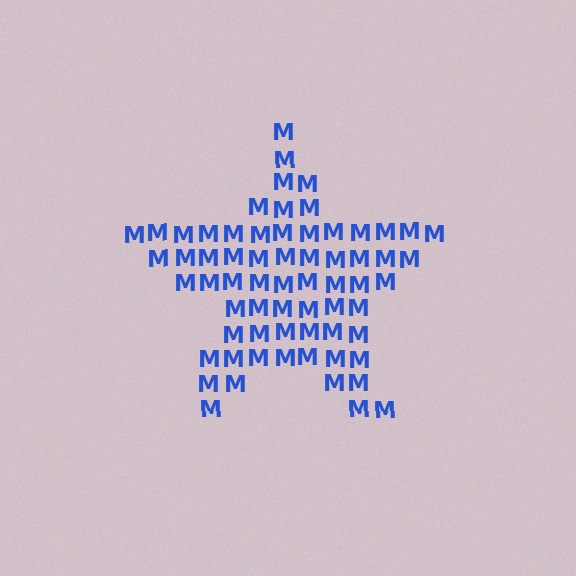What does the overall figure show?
The overall figure shows a star.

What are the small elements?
The small elements are letter M's.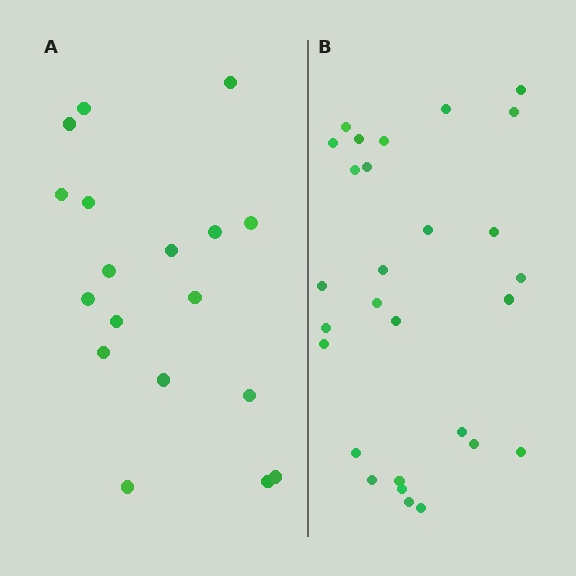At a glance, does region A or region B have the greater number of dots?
Region B (the right region) has more dots.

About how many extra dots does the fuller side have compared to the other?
Region B has roughly 10 or so more dots than region A.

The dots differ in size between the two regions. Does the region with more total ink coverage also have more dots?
No. Region A has more total ink coverage because its dots are larger, but region B actually contains more individual dots. Total area can be misleading — the number of items is what matters here.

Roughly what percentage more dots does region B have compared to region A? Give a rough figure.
About 55% more.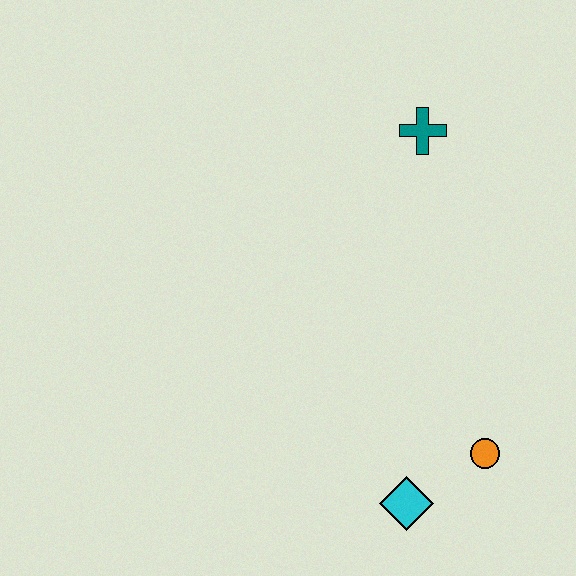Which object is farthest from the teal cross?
The cyan diamond is farthest from the teal cross.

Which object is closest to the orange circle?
The cyan diamond is closest to the orange circle.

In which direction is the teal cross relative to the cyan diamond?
The teal cross is above the cyan diamond.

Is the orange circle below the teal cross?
Yes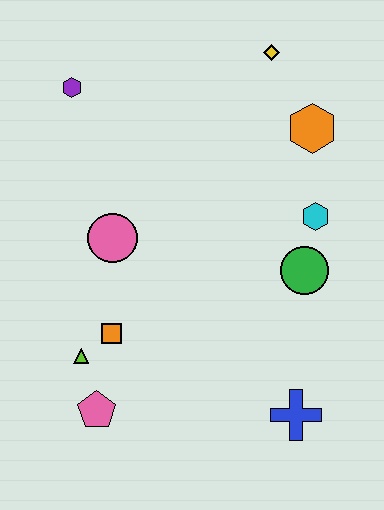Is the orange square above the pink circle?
No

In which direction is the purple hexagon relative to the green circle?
The purple hexagon is to the left of the green circle.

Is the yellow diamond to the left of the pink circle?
No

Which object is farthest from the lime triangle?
The yellow diamond is farthest from the lime triangle.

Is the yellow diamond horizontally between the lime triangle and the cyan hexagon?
Yes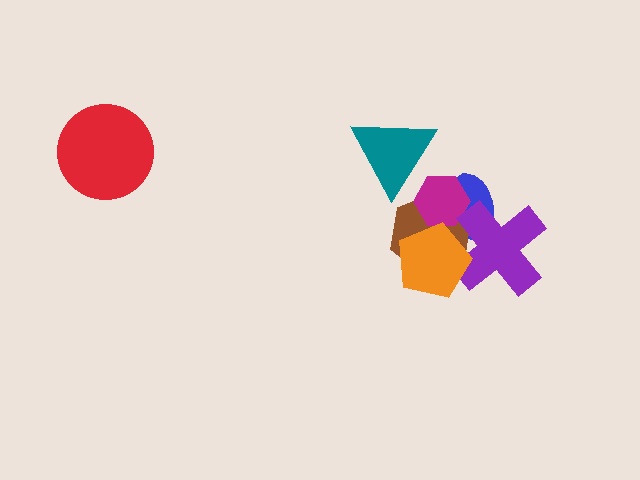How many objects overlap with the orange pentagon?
3 objects overlap with the orange pentagon.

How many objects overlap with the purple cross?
3 objects overlap with the purple cross.